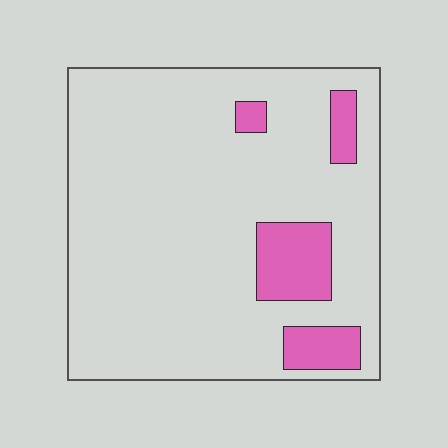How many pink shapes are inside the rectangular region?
4.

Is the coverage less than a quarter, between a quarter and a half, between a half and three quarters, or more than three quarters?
Less than a quarter.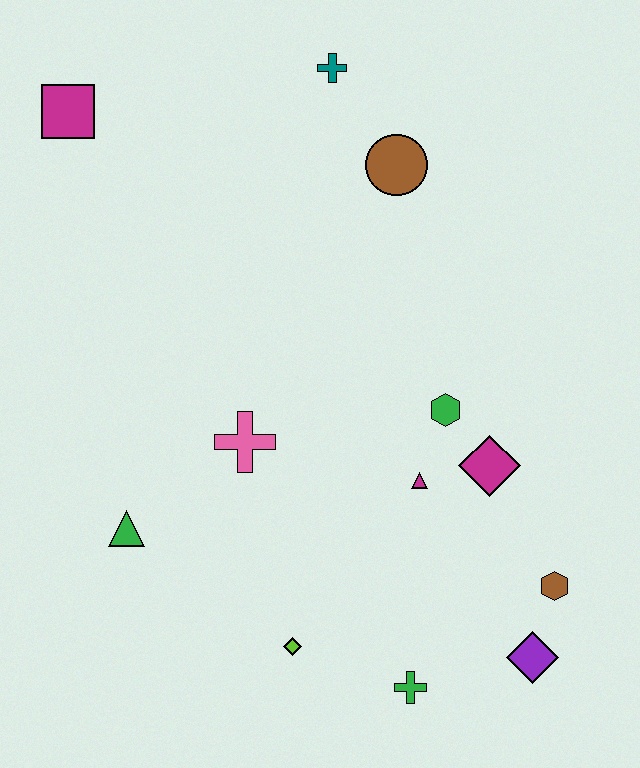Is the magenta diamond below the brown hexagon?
No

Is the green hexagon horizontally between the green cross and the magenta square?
No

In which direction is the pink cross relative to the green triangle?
The pink cross is to the right of the green triangle.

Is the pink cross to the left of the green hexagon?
Yes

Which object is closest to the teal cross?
The brown circle is closest to the teal cross.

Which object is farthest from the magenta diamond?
The magenta square is farthest from the magenta diamond.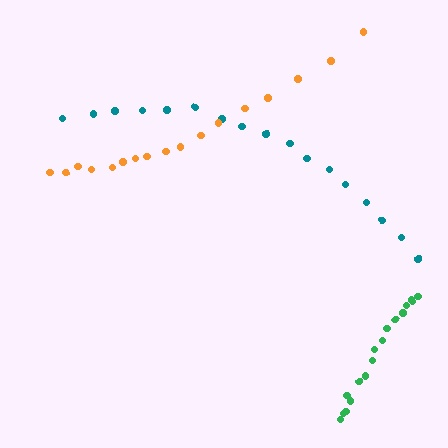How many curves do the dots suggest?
There are 3 distinct paths.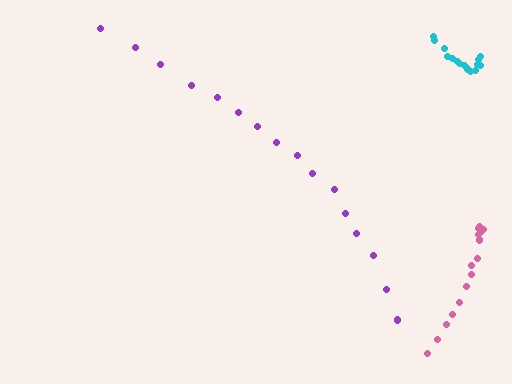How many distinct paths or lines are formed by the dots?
There are 3 distinct paths.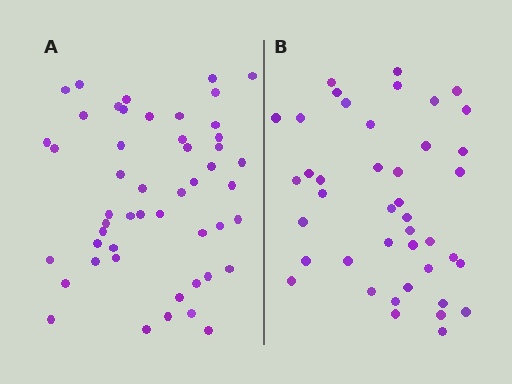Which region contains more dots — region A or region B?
Region A (the left region) has more dots.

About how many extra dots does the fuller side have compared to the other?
Region A has roughly 8 or so more dots than region B.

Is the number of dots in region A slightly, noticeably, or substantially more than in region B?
Region A has only slightly more — the two regions are fairly close. The ratio is roughly 1.2 to 1.